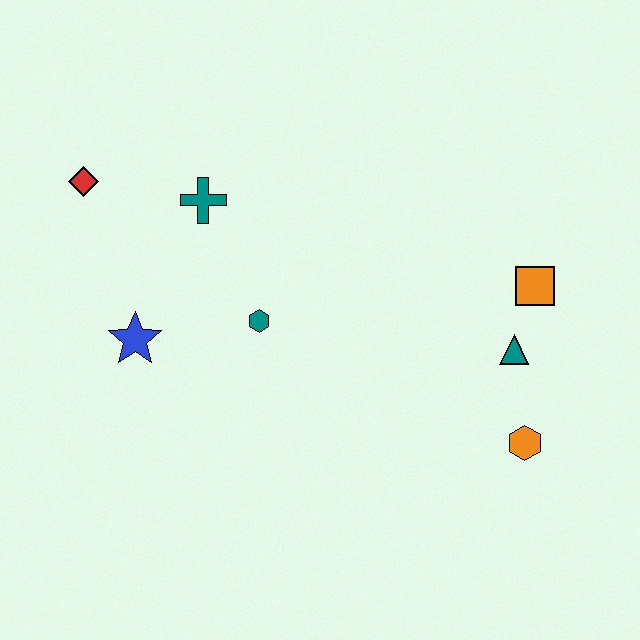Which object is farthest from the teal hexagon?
The orange hexagon is farthest from the teal hexagon.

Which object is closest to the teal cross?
The red diamond is closest to the teal cross.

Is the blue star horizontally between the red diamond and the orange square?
Yes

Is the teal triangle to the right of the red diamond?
Yes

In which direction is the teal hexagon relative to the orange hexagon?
The teal hexagon is to the left of the orange hexagon.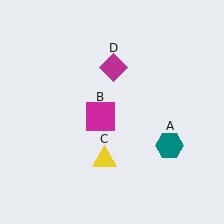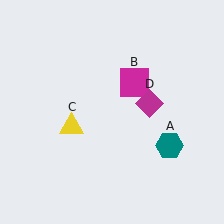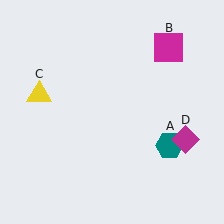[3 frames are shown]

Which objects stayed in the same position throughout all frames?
Teal hexagon (object A) remained stationary.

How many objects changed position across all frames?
3 objects changed position: magenta square (object B), yellow triangle (object C), magenta diamond (object D).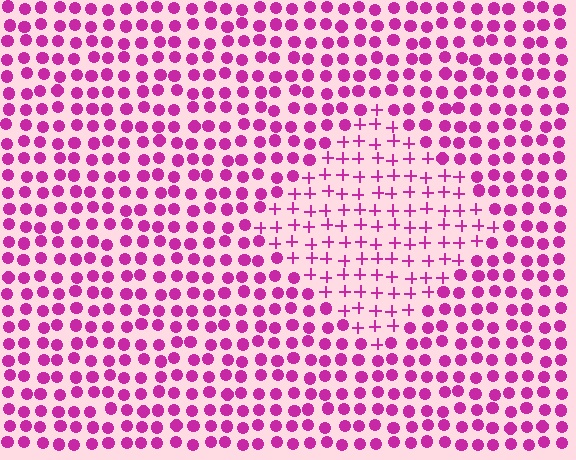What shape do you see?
I see a diamond.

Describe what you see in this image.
The image is filled with small magenta elements arranged in a uniform grid. A diamond-shaped region contains plus signs, while the surrounding area contains circles. The boundary is defined purely by the change in element shape.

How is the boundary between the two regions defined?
The boundary is defined by a change in element shape: plus signs inside vs. circles outside. All elements share the same color and spacing.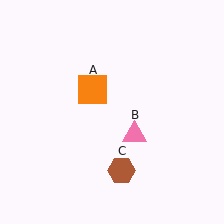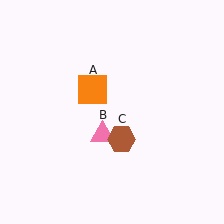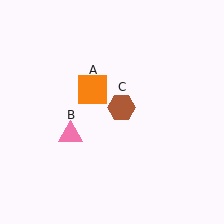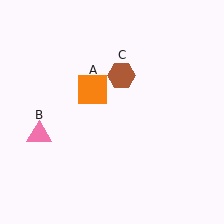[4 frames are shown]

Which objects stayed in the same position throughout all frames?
Orange square (object A) remained stationary.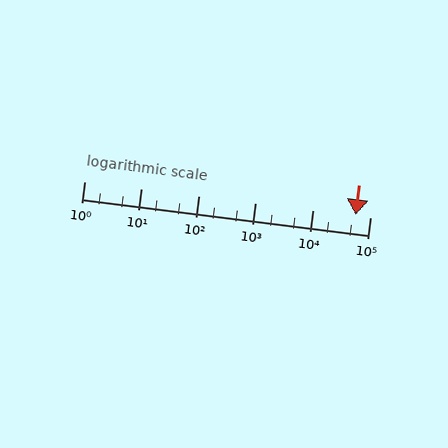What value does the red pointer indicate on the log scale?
The pointer indicates approximately 55000.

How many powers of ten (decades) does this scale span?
The scale spans 5 decades, from 1 to 100000.